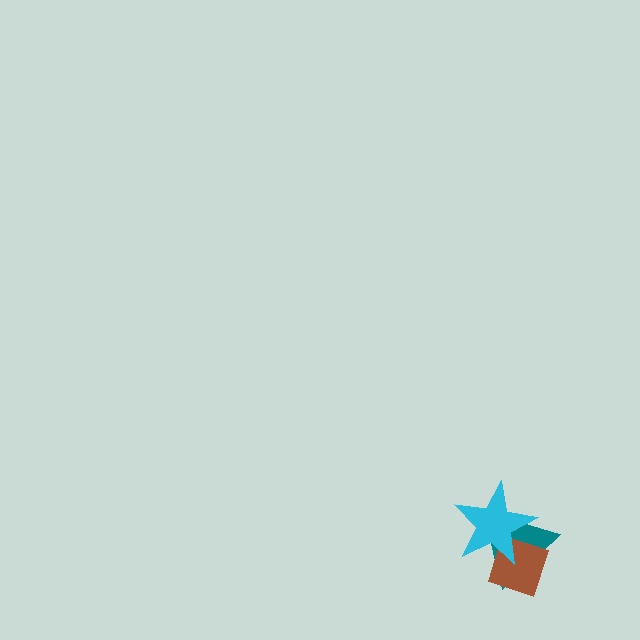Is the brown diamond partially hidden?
Yes, it is partially covered by another shape.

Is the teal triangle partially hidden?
Yes, it is partially covered by another shape.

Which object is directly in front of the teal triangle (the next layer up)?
The brown diamond is directly in front of the teal triangle.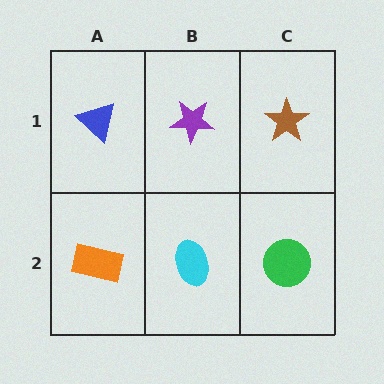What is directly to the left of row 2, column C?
A cyan ellipse.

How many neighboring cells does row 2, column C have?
2.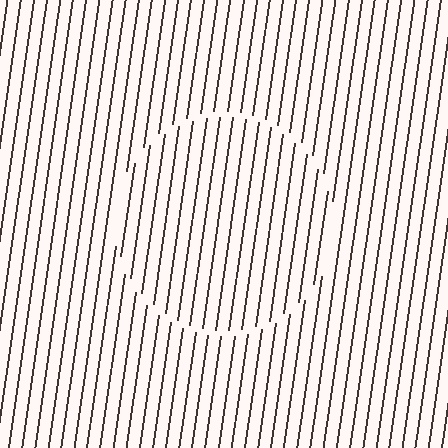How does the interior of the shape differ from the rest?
The interior of the shape contains the same grating, shifted by half a period — the contour is defined by the phase discontinuity where line-ends from the inner and outer gratings abut.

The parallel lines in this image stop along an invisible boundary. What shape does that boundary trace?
An illusory circle. The interior of the shape contains the same grating, shifted by half a period — the contour is defined by the phase discontinuity where line-ends from the inner and outer gratings abut.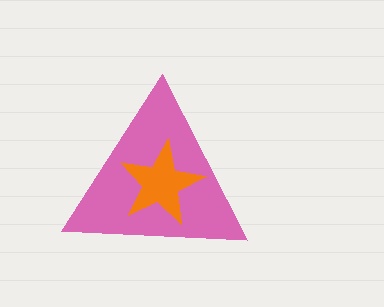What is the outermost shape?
The pink triangle.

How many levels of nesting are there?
2.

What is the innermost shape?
The orange star.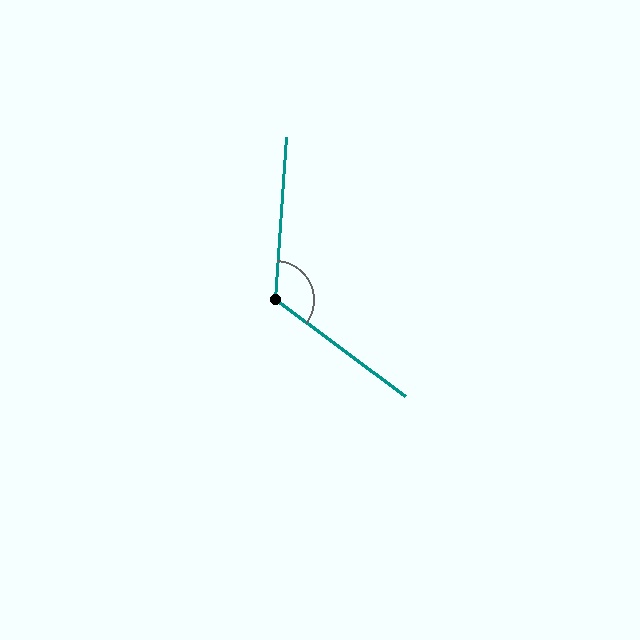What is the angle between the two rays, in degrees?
Approximately 123 degrees.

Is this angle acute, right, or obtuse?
It is obtuse.